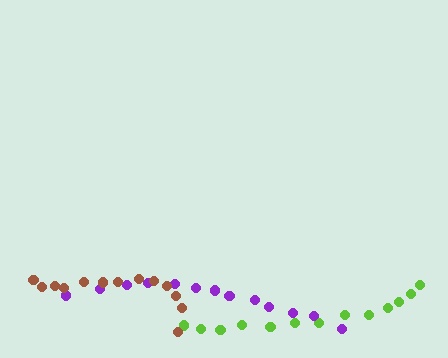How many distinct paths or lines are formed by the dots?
There are 3 distinct paths.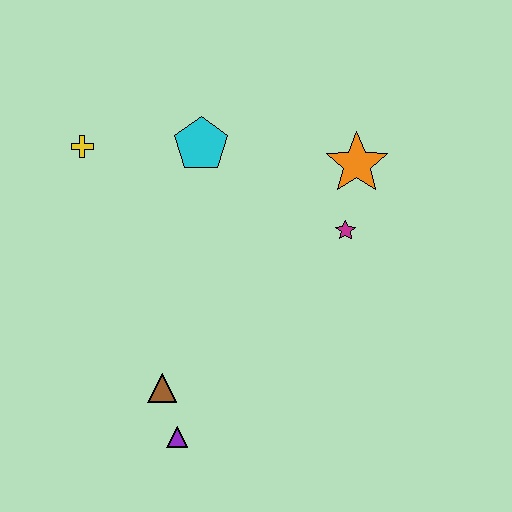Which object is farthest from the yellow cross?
The purple triangle is farthest from the yellow cross.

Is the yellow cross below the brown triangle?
No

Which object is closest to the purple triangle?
The brown triangle is closest to the purple triangle.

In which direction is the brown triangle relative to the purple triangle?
The brown triangle is above the purple triangle.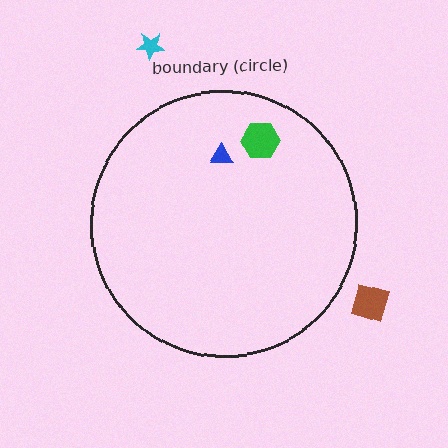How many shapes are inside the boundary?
2 inside, 2 outside.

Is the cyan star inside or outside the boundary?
Outside.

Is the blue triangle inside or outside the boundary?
Inside.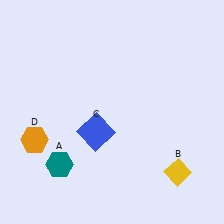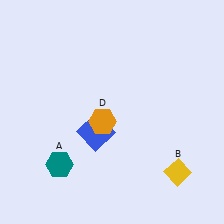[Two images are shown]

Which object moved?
The orange hexagon (D) moved right.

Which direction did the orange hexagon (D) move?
The orange hexagon (D) moved right.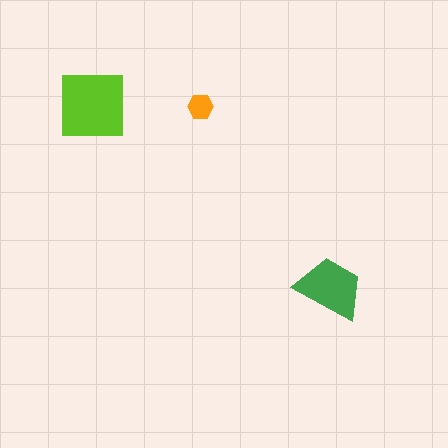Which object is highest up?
The lime square is topmost.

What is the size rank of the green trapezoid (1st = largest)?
2nd.